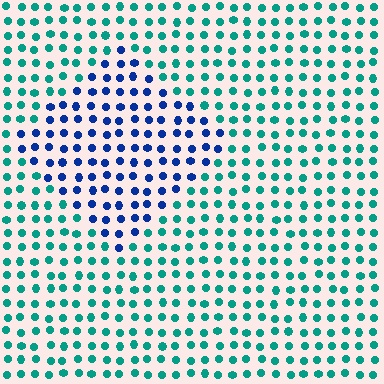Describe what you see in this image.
The image is filled with small teal elements in a uniform arrangement. A diamond-shaped region is visible where the elements are tinted to a slightly different hue, forming a subtle color boundary.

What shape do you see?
I see a diamond.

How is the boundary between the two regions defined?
The boundary is defined purely by a slight shift in hue (about 52 degrees). Spacing, size, and orientation are identical on both sides.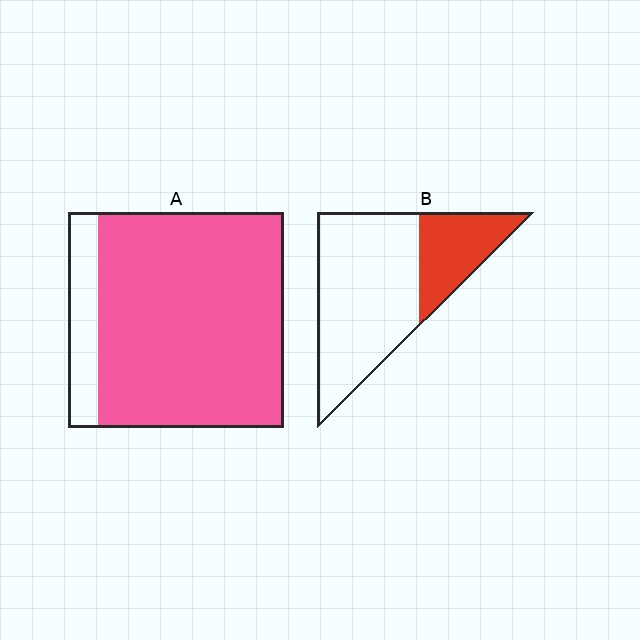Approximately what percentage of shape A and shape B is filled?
A is approximately 85% and B is approximately 30%.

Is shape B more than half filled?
No.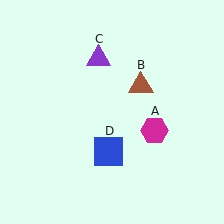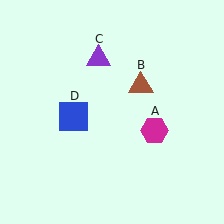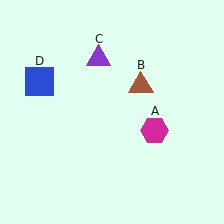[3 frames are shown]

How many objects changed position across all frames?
1 object changed position: blue square (object D).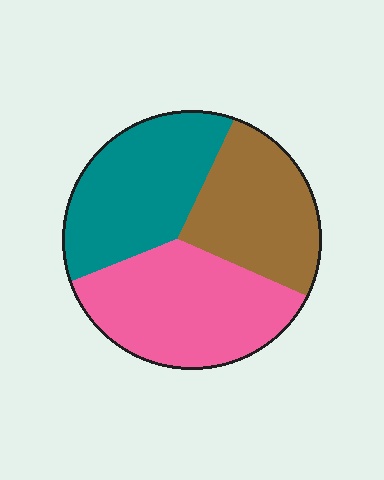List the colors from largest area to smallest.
From largest to smallest: pink, teal, brown.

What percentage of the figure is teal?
Teal covers 33% of the figure.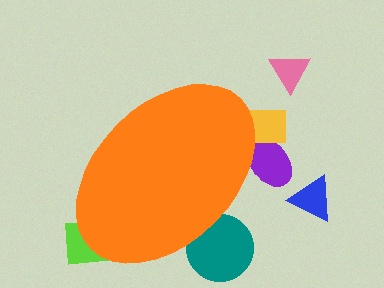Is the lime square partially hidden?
Yes, the lime square is partially hidden behind the orange ellipse.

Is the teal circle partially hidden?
Yes, the teal circle is partially hidden behind the orange ellipse.